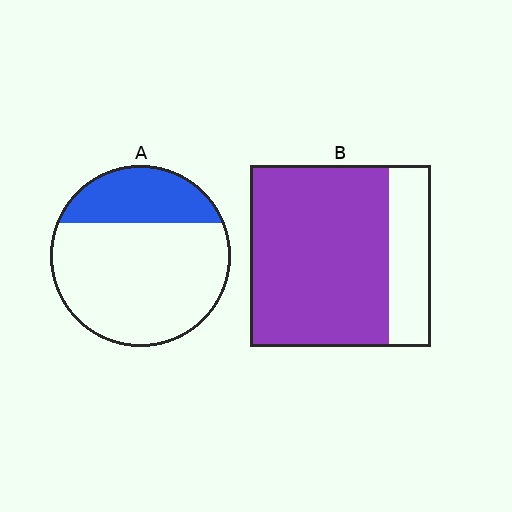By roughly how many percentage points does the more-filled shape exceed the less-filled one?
By roughly 50 percentage points (B over A).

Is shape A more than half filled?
No.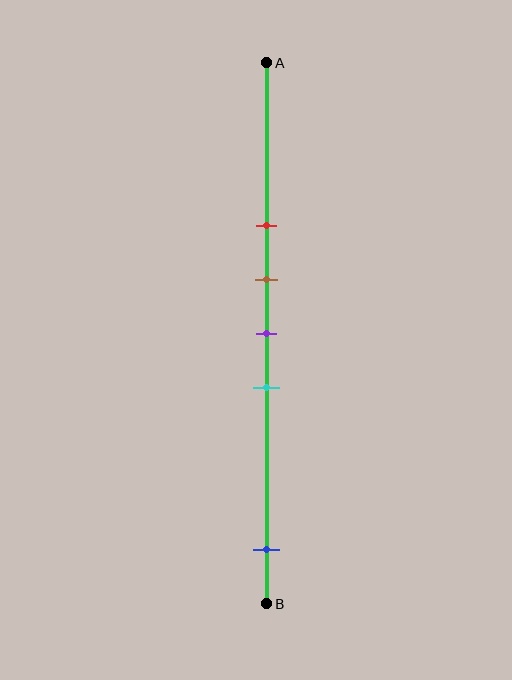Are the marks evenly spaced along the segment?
No, the marks are not evenly spaced.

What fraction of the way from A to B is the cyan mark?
The cyan mark is approximately 60% (0.6) of the way from A to B.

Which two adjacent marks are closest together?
The brown and purple marks are the closest adjacent pair.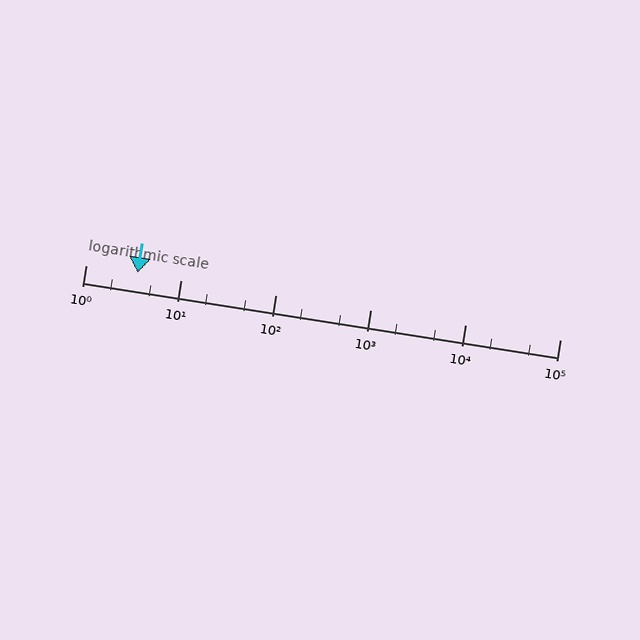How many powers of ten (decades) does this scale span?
The scale spans 5 decades, from 1 to 100000.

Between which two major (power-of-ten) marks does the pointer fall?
The pointer is between 1 and 10.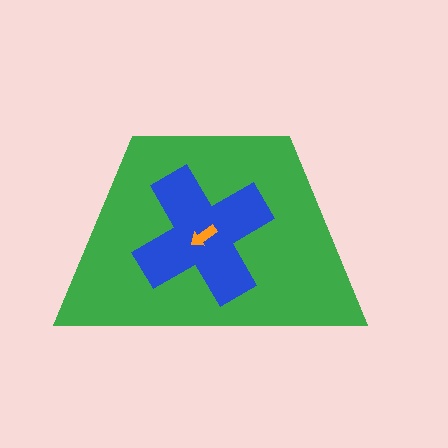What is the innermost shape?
The orange arrow.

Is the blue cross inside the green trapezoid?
Yes.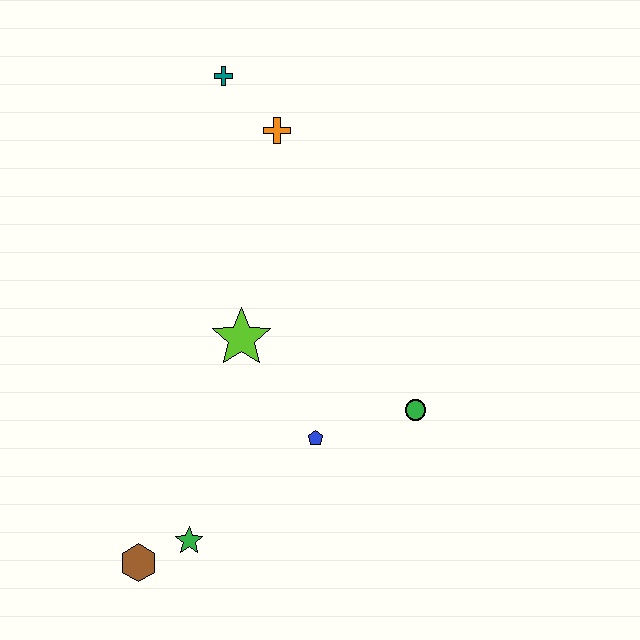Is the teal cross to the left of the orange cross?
Yes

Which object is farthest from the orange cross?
The brown hexagon is farthest from the orange cross.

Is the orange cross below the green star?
No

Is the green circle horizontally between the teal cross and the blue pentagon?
No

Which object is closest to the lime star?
The blue pentagon is closest to the lime star.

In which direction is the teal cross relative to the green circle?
The teal cross is above the green circle.